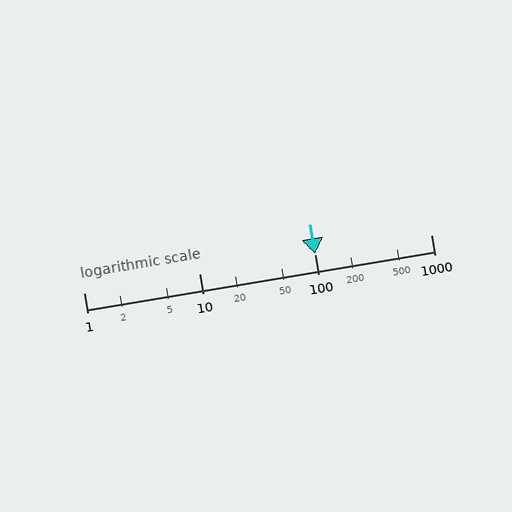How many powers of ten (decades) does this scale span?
The scale spans 3 decades, from 1 to 1000.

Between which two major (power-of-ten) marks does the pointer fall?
The pointer is between 10 and 100.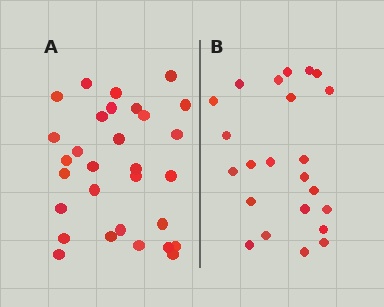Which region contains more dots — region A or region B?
Region A (the left region) has more dots.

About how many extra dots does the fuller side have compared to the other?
Region A has roughly 8 or so more dots than region B.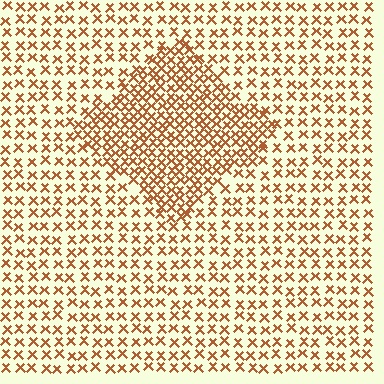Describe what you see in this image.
The image contains small brown elements arranged at two different densities. A diamond-shaped region is visible where the elements are more densely packed than the surrounding area.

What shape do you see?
I see a diamond.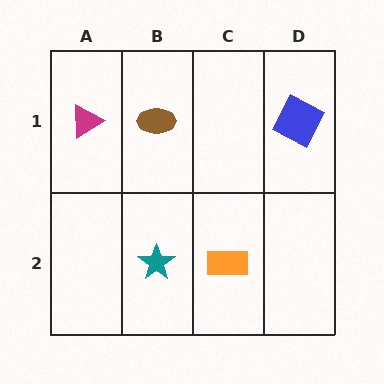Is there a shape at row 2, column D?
No, that cell is empty.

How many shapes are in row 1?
3 shapes.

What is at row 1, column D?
A blue square.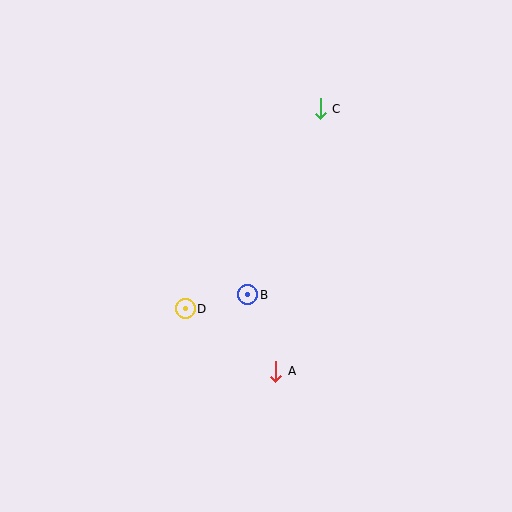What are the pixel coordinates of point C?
Point C is at (320, 109).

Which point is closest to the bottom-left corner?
Point D is closest to the bottom-left corner.